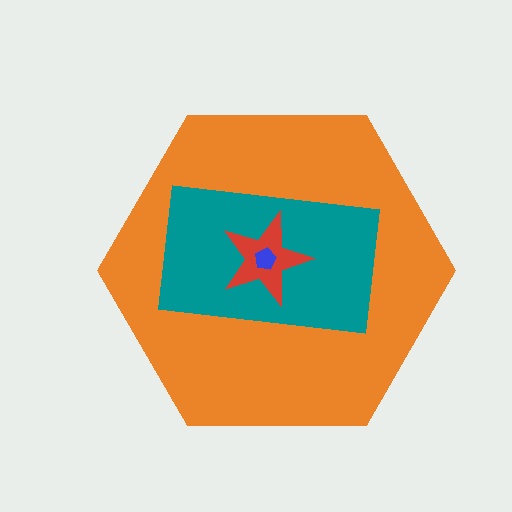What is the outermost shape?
The orange hexagon.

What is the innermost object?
The blue pentagon.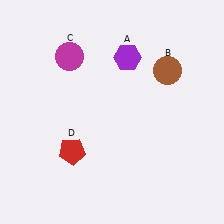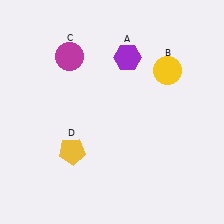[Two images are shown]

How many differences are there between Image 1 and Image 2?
There are 2 differences between the two images.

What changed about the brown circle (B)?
In Image 1, B is brown. In Image 2, it changed to yellow.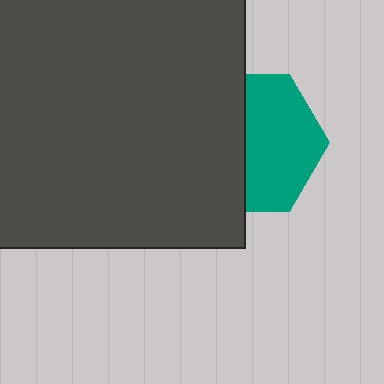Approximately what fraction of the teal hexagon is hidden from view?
Roughly 46% of the teal hexagon is hidden behind the dark gray square.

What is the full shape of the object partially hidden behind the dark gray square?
The partially hidden object is a teal hexagon.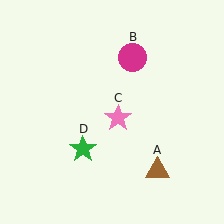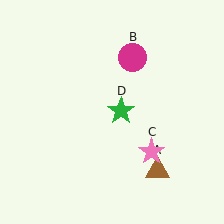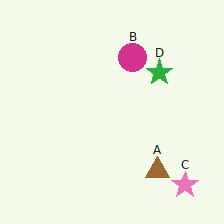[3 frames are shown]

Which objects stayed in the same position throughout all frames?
Brown triangle (object A) and magenta circle (object B) remained stationary.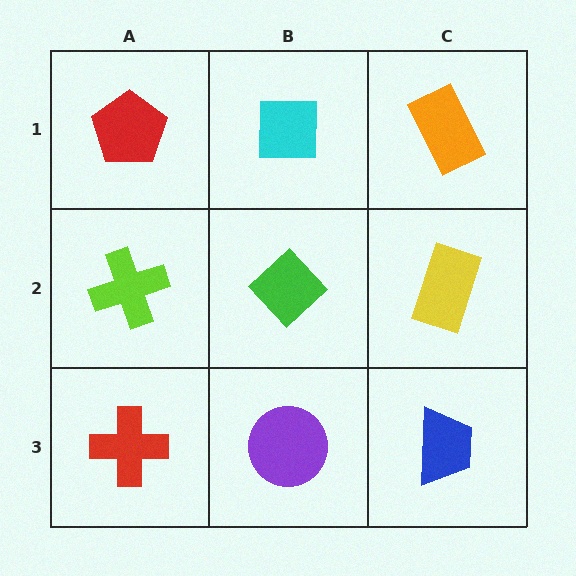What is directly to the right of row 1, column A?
A cyan square.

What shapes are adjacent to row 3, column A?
A lime cross (row 2, column A), a purple circle (row 3, column B).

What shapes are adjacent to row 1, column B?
A green diamond (row 2, column B), a red pentagon (row 1, column A), an orange rectangle (row 1, column C).